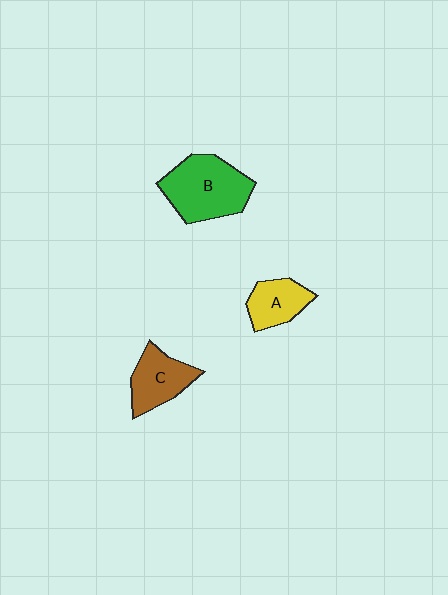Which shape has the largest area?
Shape B (green).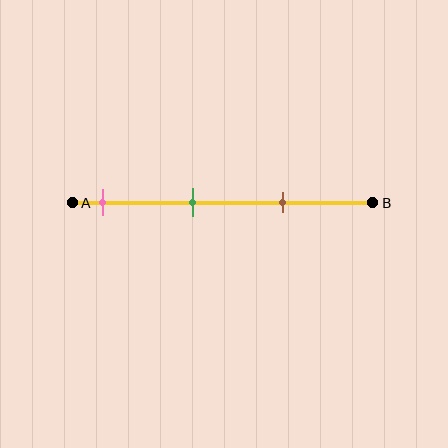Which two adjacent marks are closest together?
The green and brown marks are the closest adjacent pair.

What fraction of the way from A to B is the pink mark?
The pink mark is approximately 10% (0.1) of the way from A to B.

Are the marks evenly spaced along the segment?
Yes, the marks are approximately evenly spaced.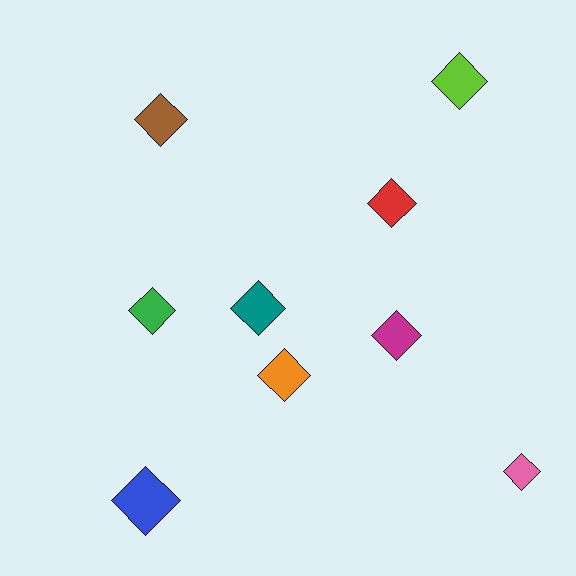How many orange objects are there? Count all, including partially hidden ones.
There is 1 orange object.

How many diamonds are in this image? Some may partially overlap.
There are 9 diamonds.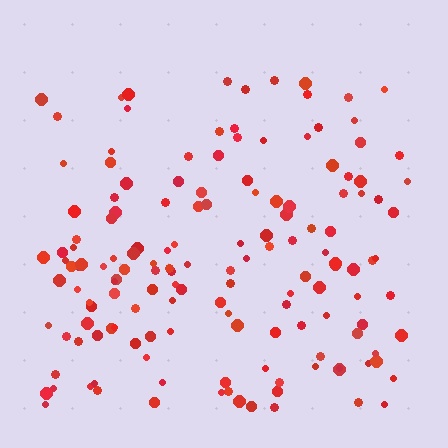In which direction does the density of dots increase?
From top to bottom, with the bottom side densest.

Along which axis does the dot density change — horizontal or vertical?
Vertical.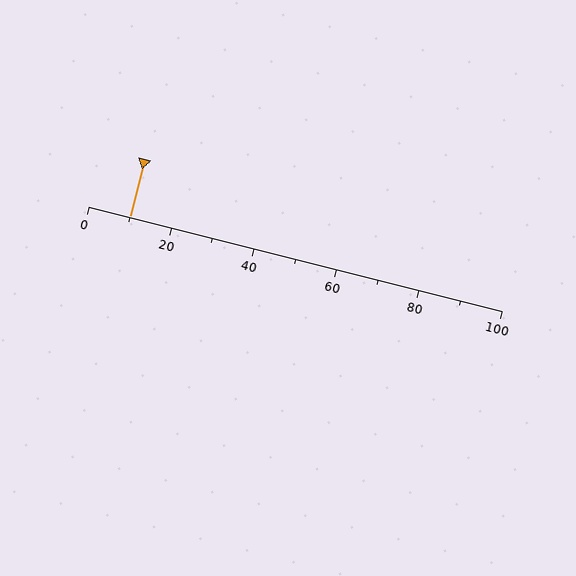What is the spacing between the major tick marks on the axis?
The major ticks are spaced 20 apart.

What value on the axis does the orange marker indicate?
The marker indicates approximately 10.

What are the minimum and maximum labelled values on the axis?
The axis runs from 0 to 100.